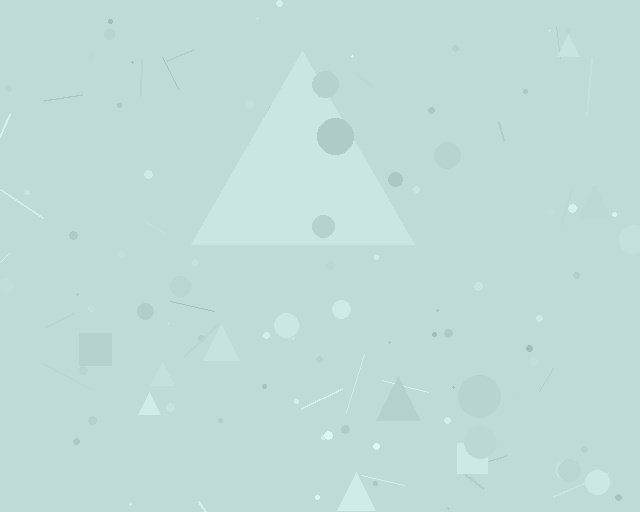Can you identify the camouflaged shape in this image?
The camouflaged shape is a triangle.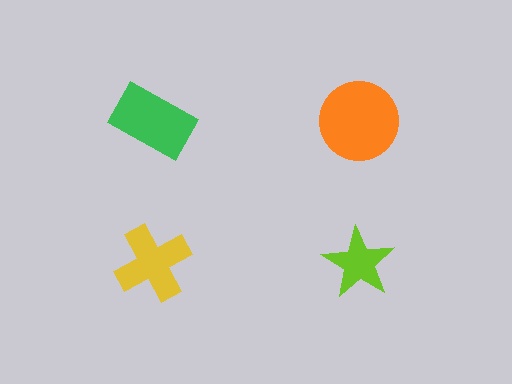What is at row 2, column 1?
A yellow cross.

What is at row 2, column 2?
A lime star.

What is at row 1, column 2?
An orange circle.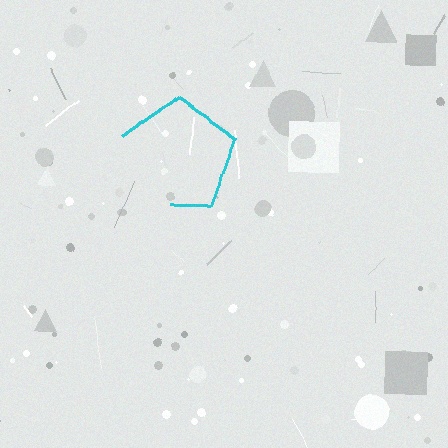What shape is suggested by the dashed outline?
The dashed outline suggests a pentagon.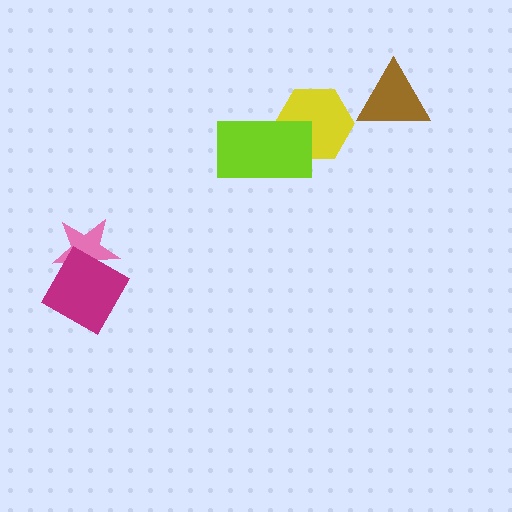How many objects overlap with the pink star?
1 object overlaps with the pink star.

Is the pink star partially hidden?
Yes, it is partially covered by another shape.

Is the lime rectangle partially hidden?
No, no other shape covers it.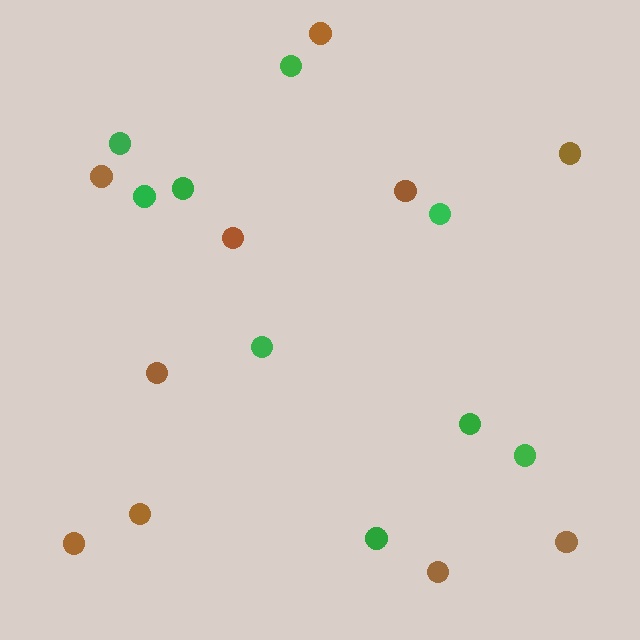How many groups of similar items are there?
There are 2 groups: one group of brown circles (10) and one group of green circles (9).